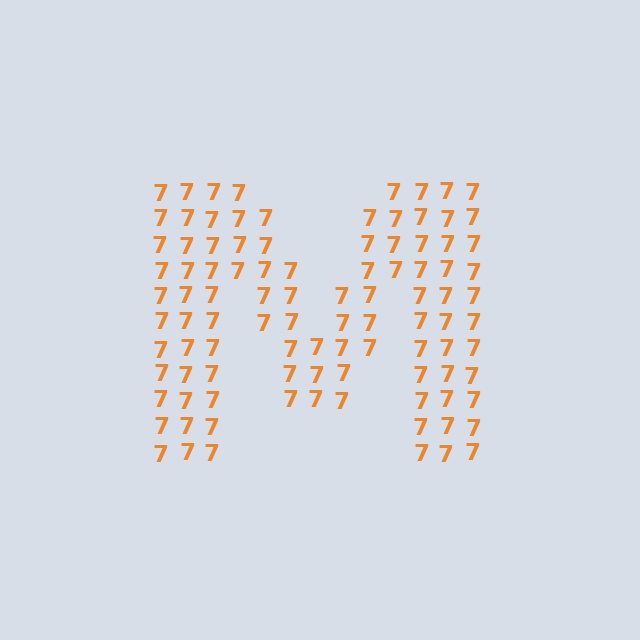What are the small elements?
The small elements are digit 7's.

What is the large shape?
The large shape is the letter M.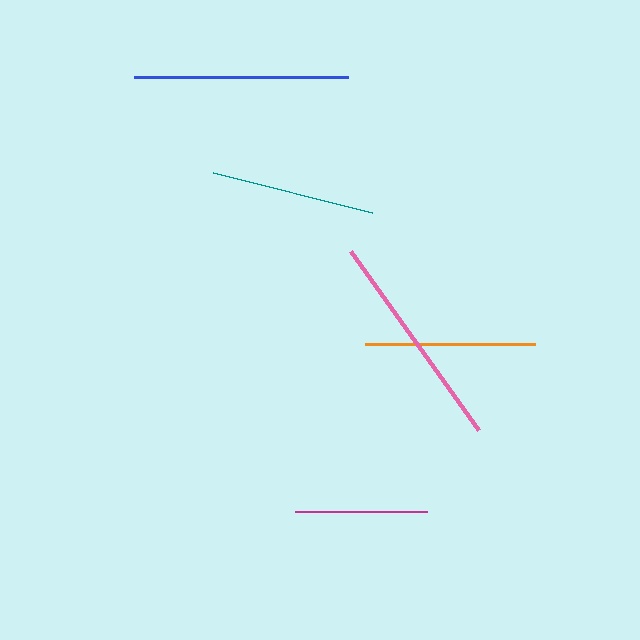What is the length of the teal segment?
The teal segment is approximately 164 pixels long.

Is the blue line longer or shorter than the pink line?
The pink line is longer than the blue line.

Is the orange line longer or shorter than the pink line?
The pink line is longer than the orange line.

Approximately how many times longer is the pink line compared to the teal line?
The pink line is approximately 1.3 times the length of the teal line.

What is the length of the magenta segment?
The magenta segment is approximately 132 pixels long.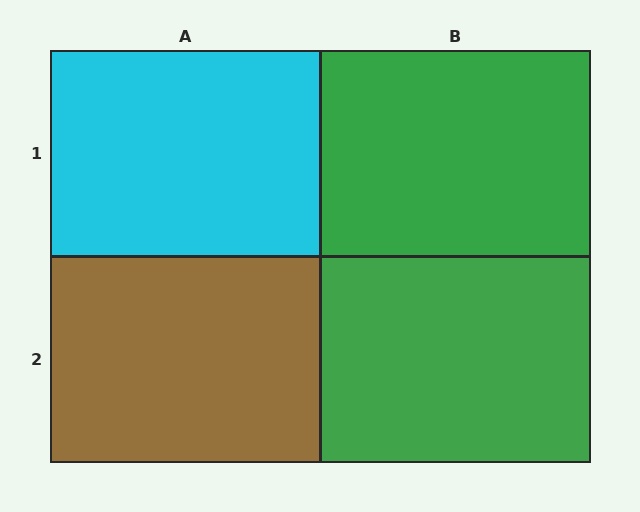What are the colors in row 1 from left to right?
Cyan, green.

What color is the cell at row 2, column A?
Brown.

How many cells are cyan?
1 cell is cyan.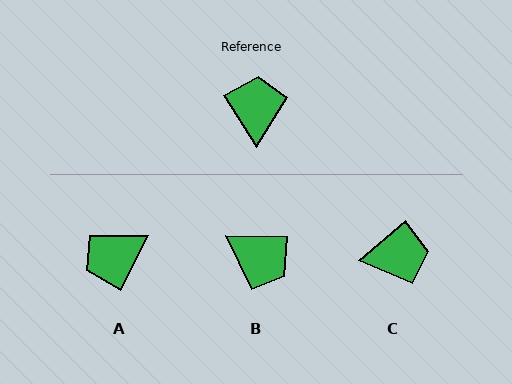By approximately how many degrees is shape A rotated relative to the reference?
Approximately 121 degrees counter-clockwise.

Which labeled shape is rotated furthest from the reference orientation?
B, about 123 degrees away.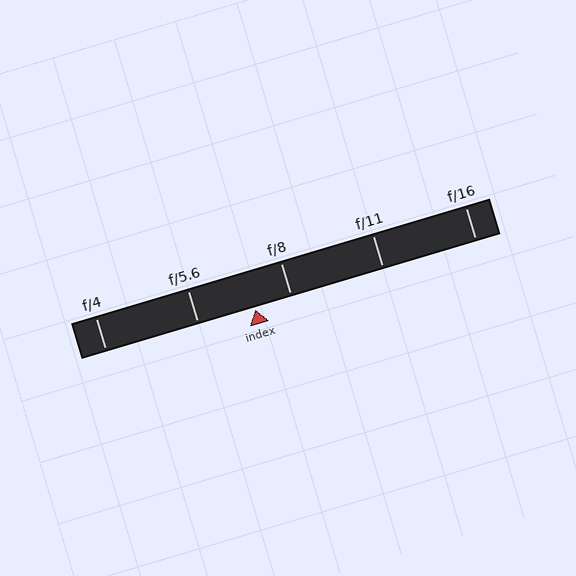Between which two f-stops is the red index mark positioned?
The index mark is between f/5.6 and f/8.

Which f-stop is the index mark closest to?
The index mark is closest to f/8.